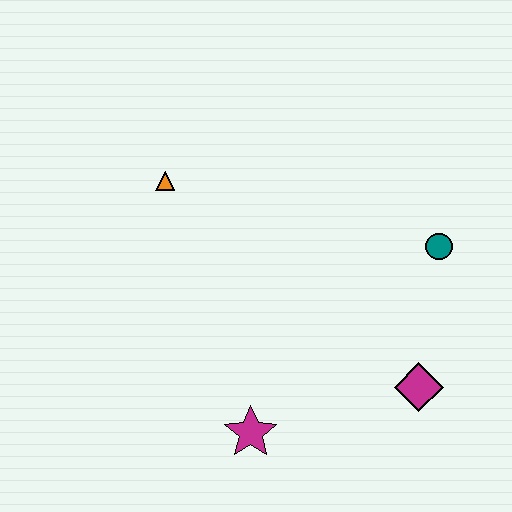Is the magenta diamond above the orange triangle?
No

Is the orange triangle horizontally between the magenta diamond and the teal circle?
No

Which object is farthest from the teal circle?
The orange triangle is farthest from the teal circle.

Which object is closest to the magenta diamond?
The teal circle is closest to the magenta diamond.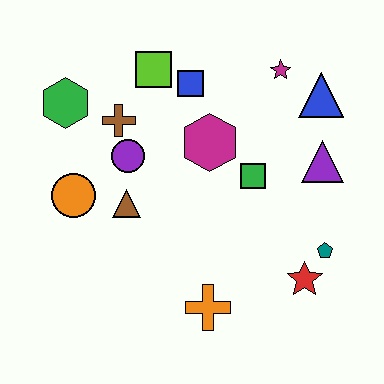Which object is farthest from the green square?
The green hexagon is farthest from the green square.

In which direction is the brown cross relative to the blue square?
The brown cross is to the left of the blue square.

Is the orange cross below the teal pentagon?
Yes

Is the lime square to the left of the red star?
Yes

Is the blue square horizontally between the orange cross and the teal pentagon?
No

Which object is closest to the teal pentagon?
The red star is closest to the teal pentagon.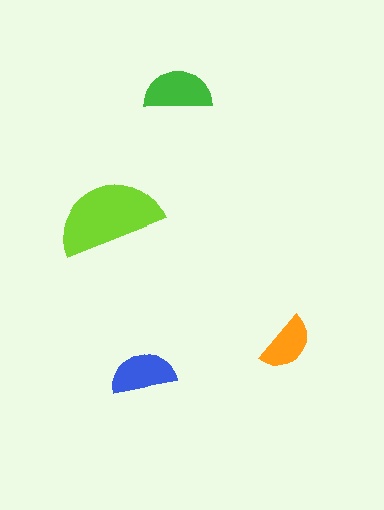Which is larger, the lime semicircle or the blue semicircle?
The lime one.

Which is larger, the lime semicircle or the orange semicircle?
The lime one.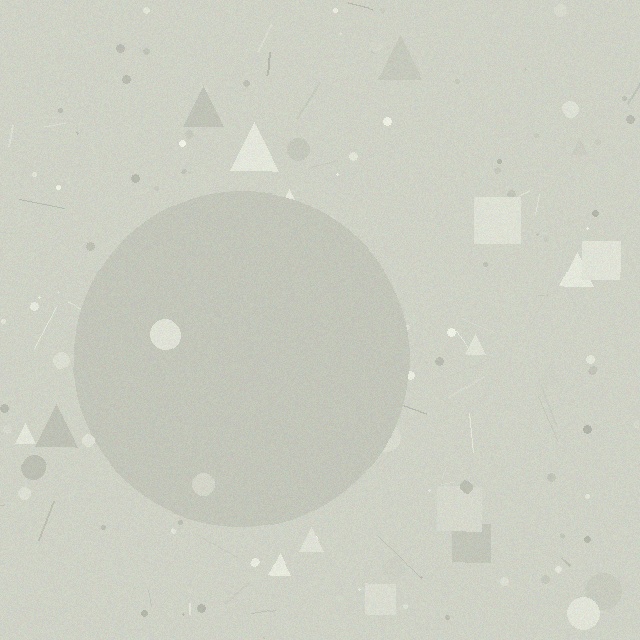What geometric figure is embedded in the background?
A circle is embedded in the background.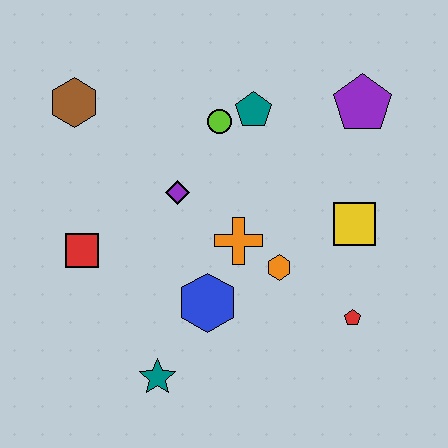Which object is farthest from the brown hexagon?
The red pentagon is farthest from the brown hexagon.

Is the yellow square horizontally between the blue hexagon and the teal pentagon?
No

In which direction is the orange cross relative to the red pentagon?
The orange cross is to the left of the red pentagon.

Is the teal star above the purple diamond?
No